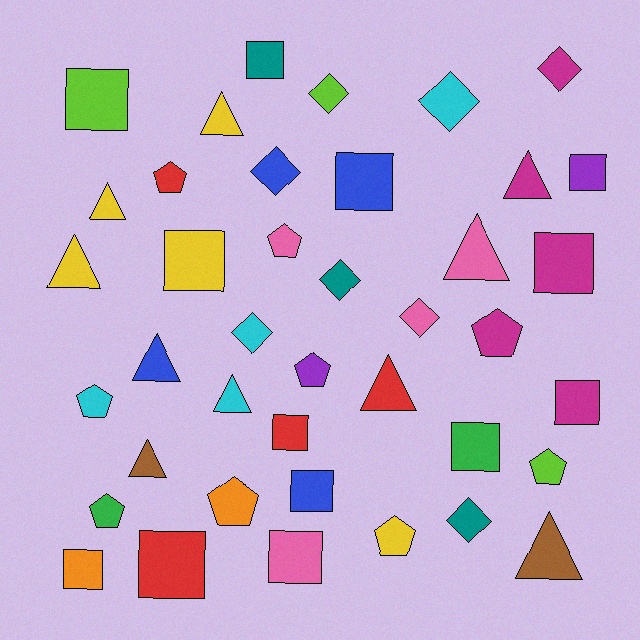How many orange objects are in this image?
There are 2 orange objects.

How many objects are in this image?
There are 40 objects.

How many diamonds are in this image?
There are 8 diamonds.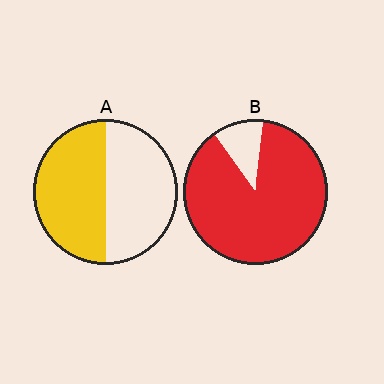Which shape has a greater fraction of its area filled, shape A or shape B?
Shape B.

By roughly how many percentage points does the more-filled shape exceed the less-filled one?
By roughly 40 percentage points (B over A).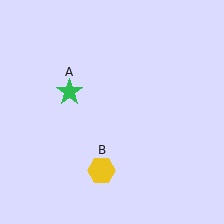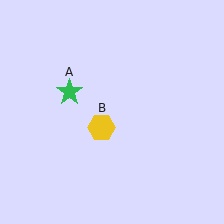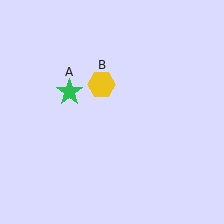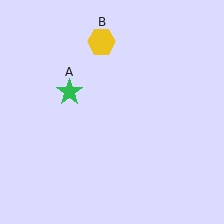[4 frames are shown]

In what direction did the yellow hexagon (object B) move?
The yellow hexagon (object B) moved up.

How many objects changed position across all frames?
1 object changed position: yellow hexagon (object B).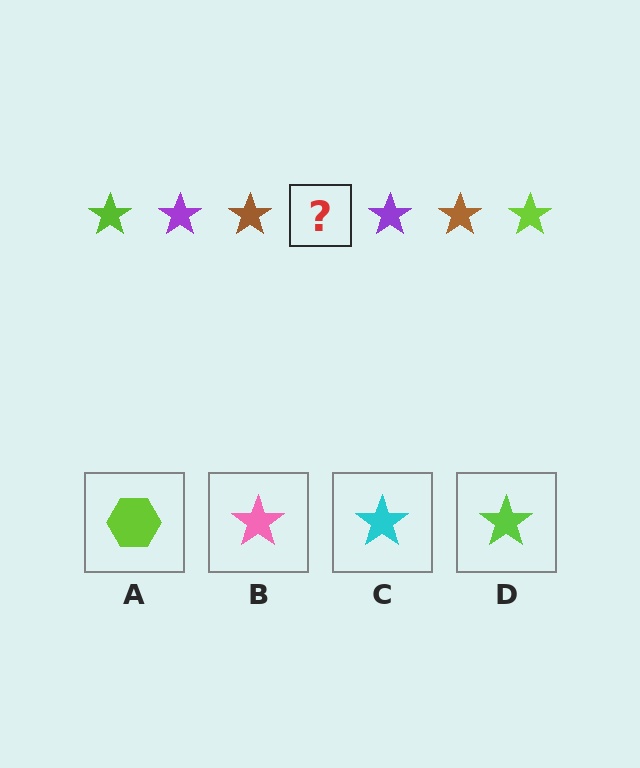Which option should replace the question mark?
Option D.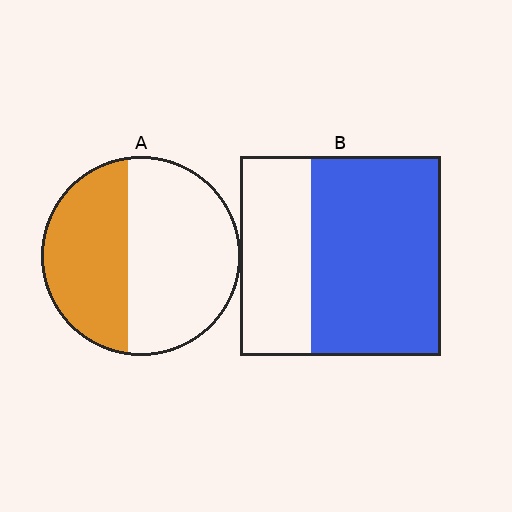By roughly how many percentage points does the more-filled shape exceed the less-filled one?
By roughly 25 percentage points (B over A).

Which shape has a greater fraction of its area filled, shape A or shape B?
Shape B.